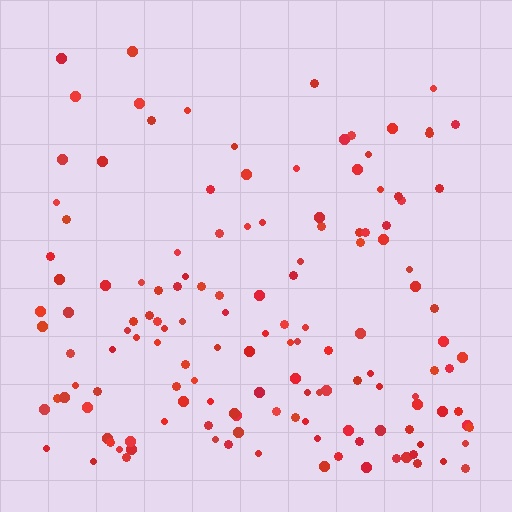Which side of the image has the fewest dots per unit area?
The top.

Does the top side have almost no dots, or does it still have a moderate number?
Still a moderate number, just noticeably fewer than the bottom.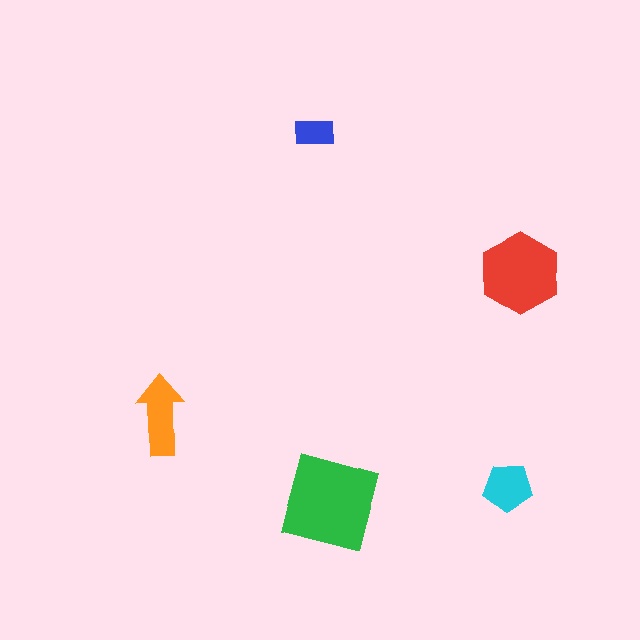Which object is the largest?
The green square.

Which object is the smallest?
The blue rectangle.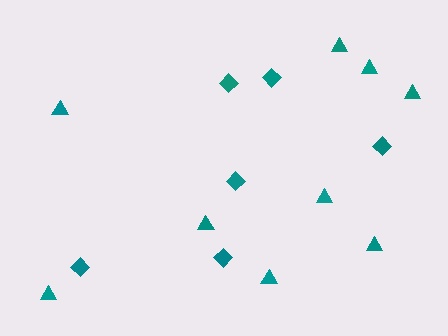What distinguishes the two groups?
There are 2 groups: one group of diamonds (6) and one group of triangles (9).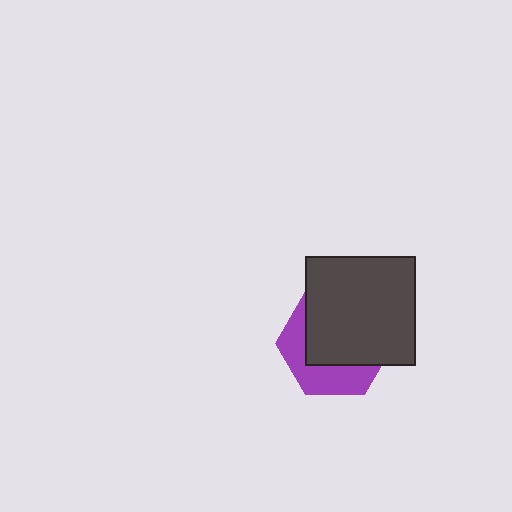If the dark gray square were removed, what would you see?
You would see the complete purple hexagon.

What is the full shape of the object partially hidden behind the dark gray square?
The partially hidden object is a purple hexagon.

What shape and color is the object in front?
The object in front is a dark gray square.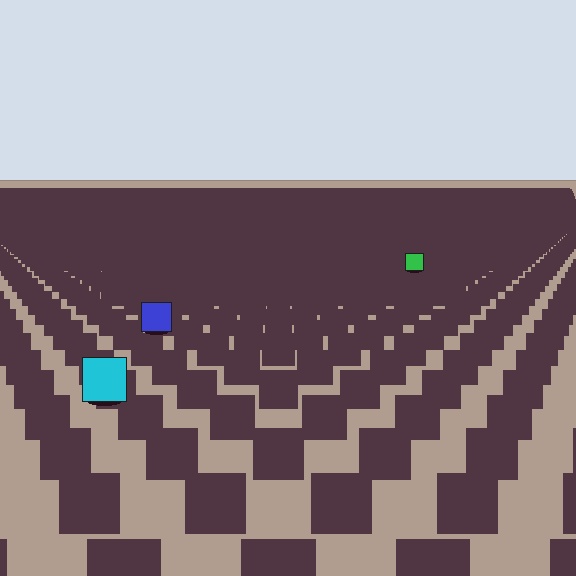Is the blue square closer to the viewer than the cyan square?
No. The cyan square is closer — you can tell from the texture gradient: the ground texture is coarser near it.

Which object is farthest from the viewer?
The green square is farthest from the viewer. It appears smaller and the ground texture around it is denser.